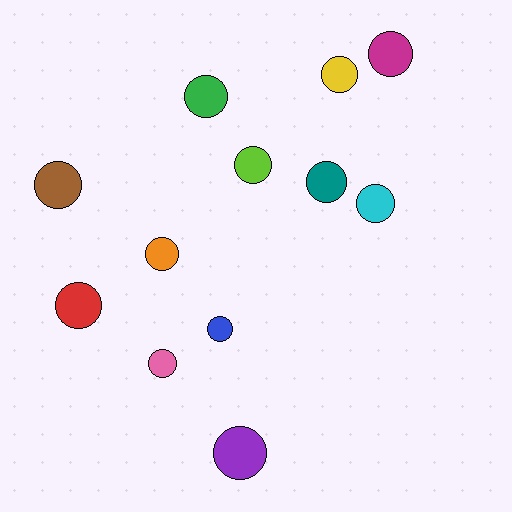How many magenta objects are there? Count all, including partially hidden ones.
There is 1 magenta object.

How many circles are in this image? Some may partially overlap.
There are 12 circles.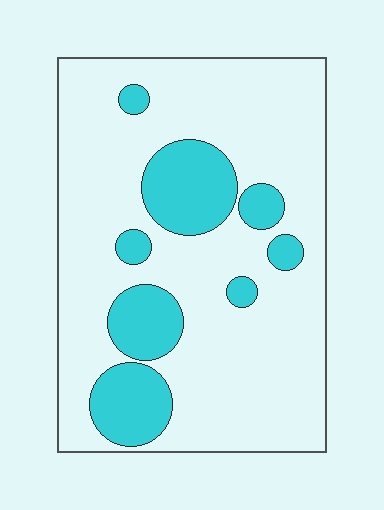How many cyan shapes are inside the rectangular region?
8.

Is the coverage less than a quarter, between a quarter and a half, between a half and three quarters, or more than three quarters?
Less than a quarter.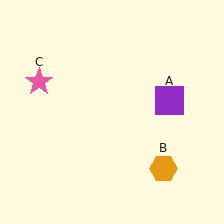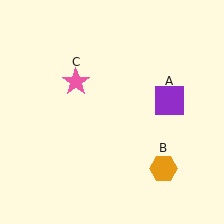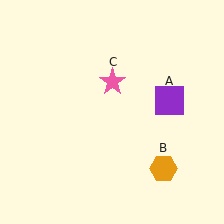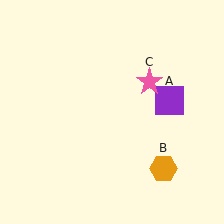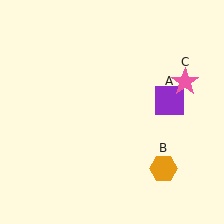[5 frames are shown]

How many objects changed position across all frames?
1 object changed position: pink star (object C).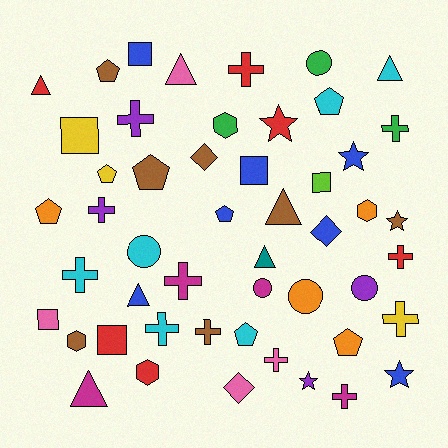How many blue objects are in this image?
There are 7 blue objects.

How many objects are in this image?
There are 50 objects.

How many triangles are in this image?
There are 7 triangles.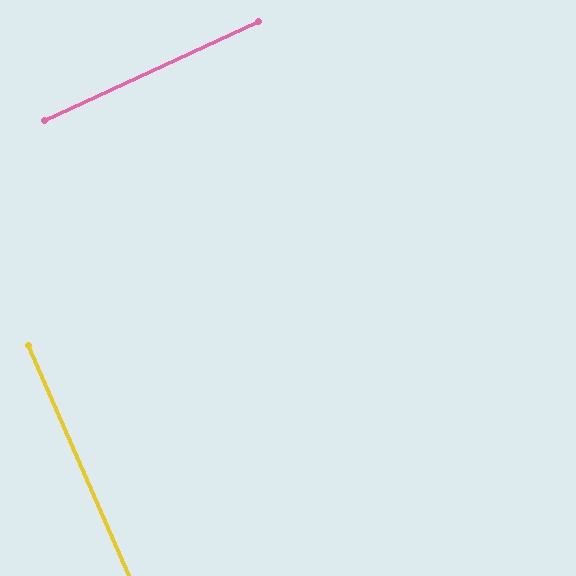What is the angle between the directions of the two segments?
Approximately 89 degrees.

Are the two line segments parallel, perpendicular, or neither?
Perpendicular — they meet at approximately 89°.